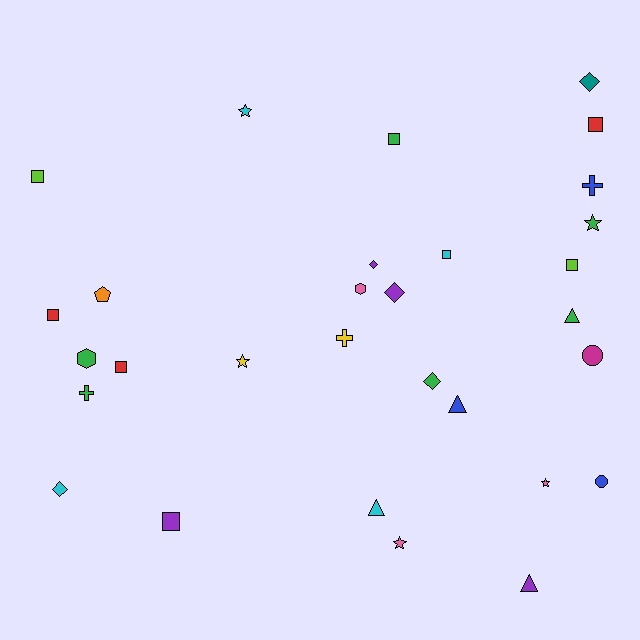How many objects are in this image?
There are 30 objects.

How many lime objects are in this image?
There are 2 lime objects.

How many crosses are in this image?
There are 3 crosses.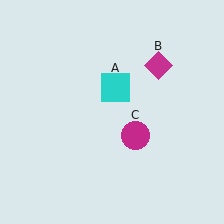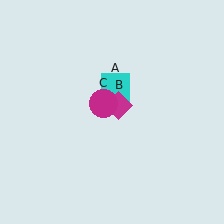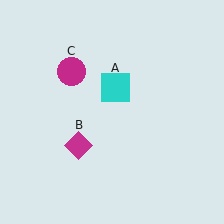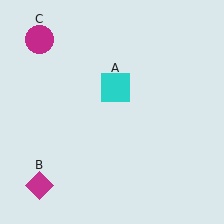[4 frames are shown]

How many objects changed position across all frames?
2 objects changed position: magenta diamond (object B), magenta circle (object C).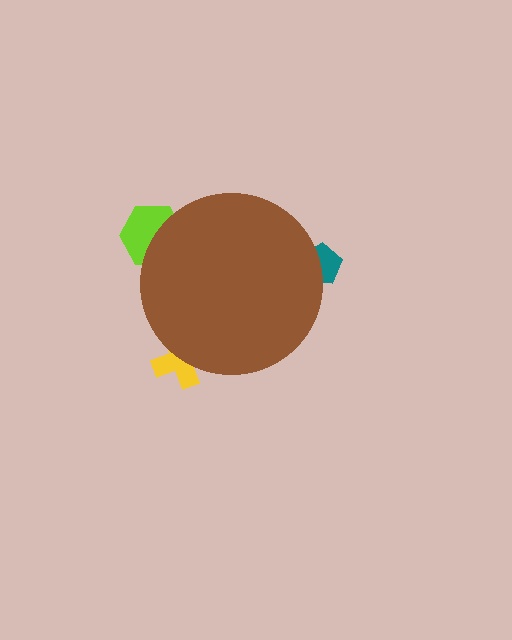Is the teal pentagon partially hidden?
Yes, the teal pentagon is partially hidden behind the brown circle.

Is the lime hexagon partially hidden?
Yes, the lime hexagon is partially hidden behind the brown circle.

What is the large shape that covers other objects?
A brown circle.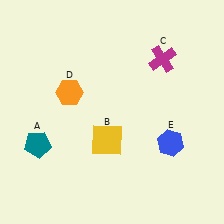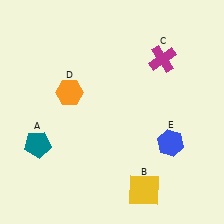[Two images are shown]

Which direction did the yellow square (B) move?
The yellow square (B) moved down.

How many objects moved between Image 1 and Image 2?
1 object moved between the two images.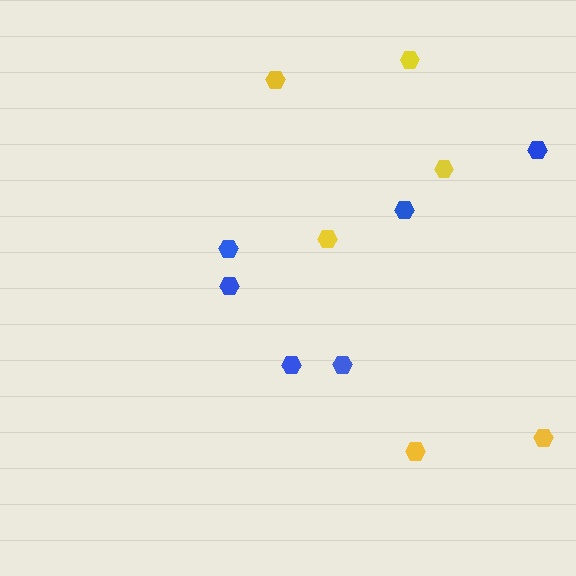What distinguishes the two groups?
There are 2 groups: one group of yellow hexagons (6) and one group of blue hexagons (6).